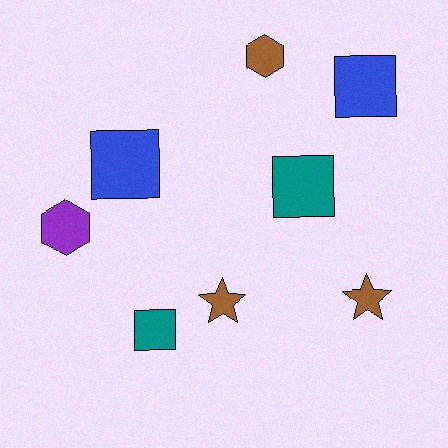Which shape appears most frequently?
Square, with 4 objects.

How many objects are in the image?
There are 8 objects.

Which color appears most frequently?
Brown, with 3 objects.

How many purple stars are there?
There are no purple stars.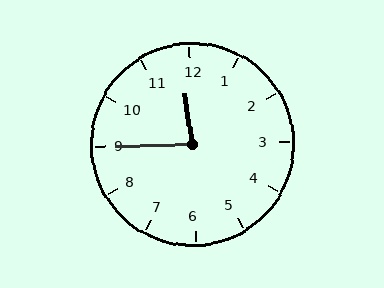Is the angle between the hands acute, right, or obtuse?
It is acute.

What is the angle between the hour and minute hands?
Approximately 82 degrees.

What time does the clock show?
11:45.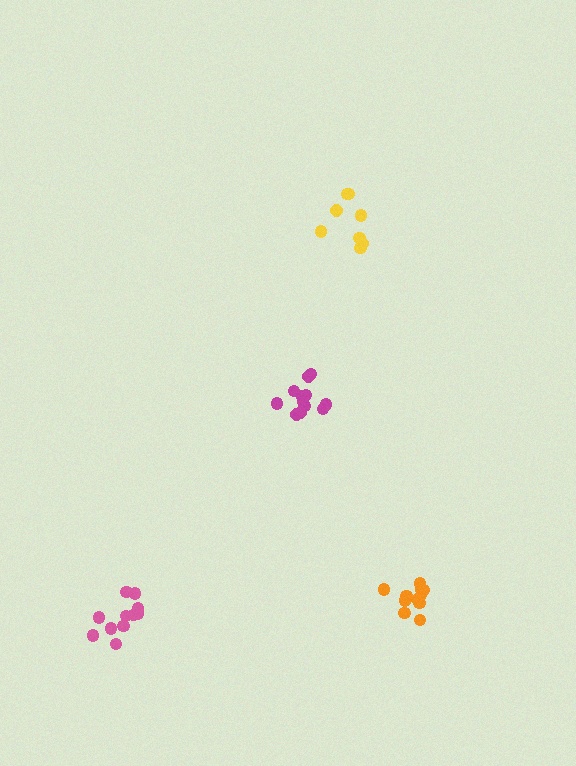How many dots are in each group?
Group 1: 11 dots, Group 2: 12 dots, Group 3: 8 dots, Group 4: 12 dots (43 total).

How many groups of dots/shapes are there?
There are 4 groups.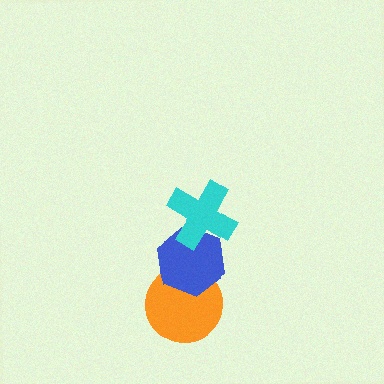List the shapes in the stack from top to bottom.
From top to bottom: the cyan cross, the blue hexagon, the orange circle.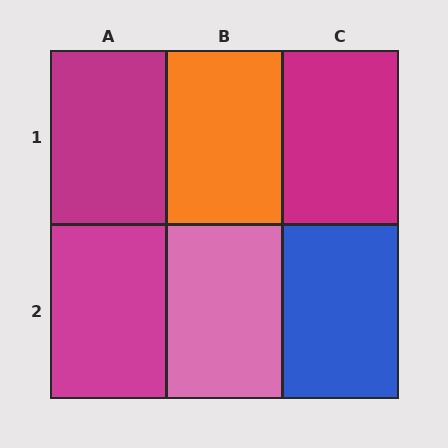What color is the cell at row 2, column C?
Blue.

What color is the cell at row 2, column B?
Pink.